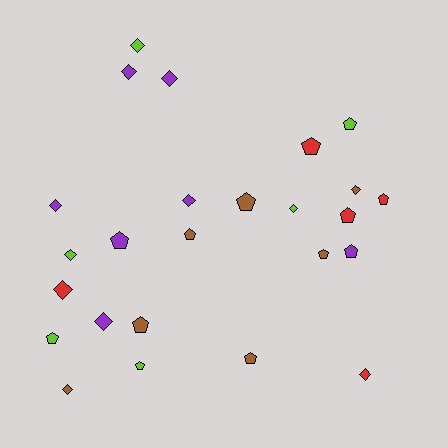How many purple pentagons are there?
There are 2 purple pentagons.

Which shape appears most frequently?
Pentagon, with 13 objects.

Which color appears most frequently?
Purple, with 7 objects.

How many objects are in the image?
There are 25 objects.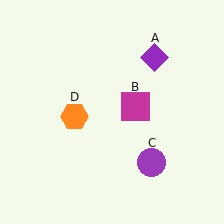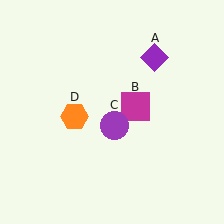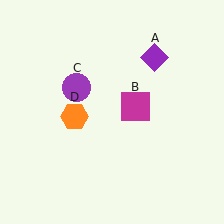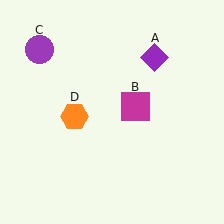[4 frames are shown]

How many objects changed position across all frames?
1 object changed position: purple circle (object C).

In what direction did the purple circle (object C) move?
The purple circle (object C) moved up and to the left.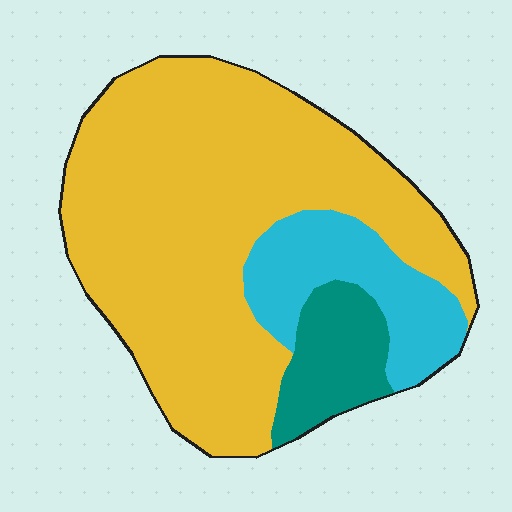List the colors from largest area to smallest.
From largest to smallest: yellow, cyan, teal.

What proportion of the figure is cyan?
Cyan takes up about one sixth (1/6) of the figure.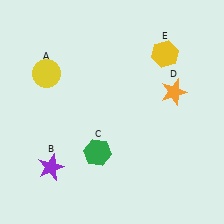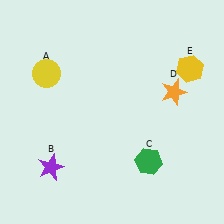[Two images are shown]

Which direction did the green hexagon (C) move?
The green hexagon (C) moved right.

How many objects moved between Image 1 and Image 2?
2 objects moved between the two images.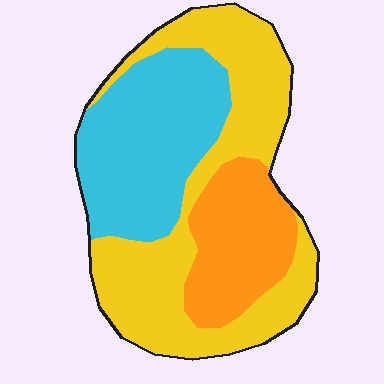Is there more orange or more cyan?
Cyan.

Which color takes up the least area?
Orange, at roughly 20%.